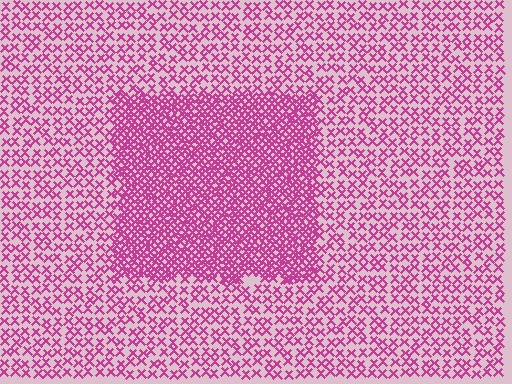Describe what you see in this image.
The image contains small magenta elements arranged at two different densities. A rectangle-shaped region is visible where the elements are more densely packed than the surrounding area.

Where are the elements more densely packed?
The elements are more densely packed inside the rectangle boundary.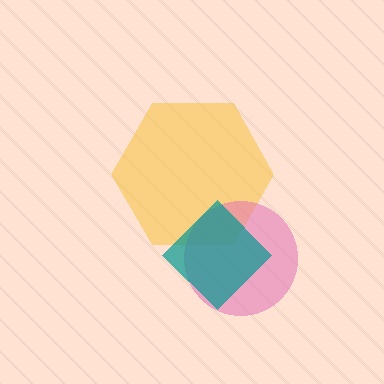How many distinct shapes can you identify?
There are 3 distinct shapes: a yellow hexagon, a pink circle, a teal diamond.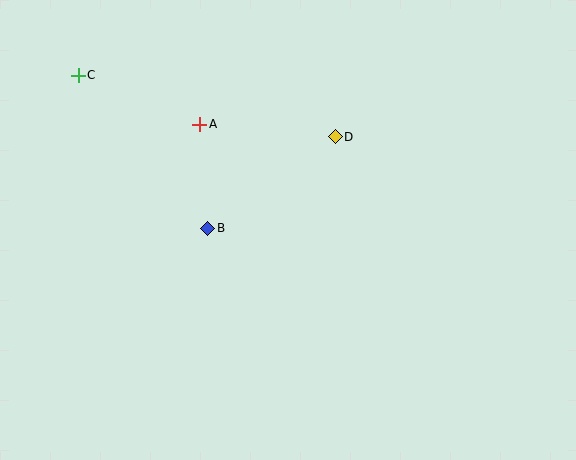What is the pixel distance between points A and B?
The distance between A and B is 104 pixels.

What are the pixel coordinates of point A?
Point A is at (200, 124).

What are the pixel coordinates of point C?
Point C is at (78, 75).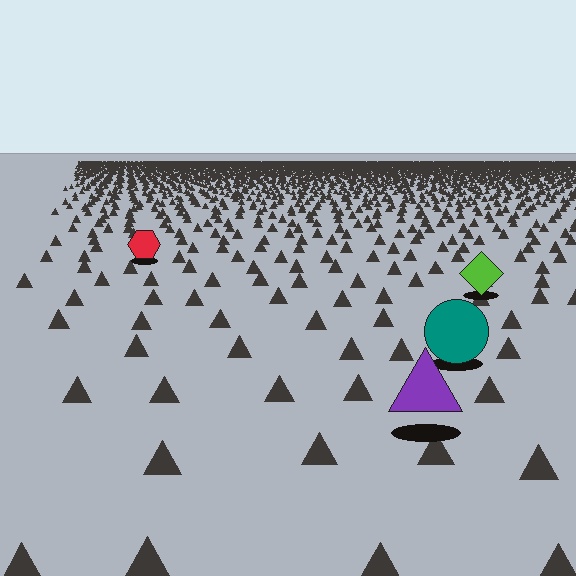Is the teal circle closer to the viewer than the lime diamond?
Yes. The teal circle is closer — you can tell from the texture gradient: the ground texture is coarser near it.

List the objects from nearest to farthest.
From nearest to farthest: the purple triangle, the teal circle, the lime diamond, the red hexagon.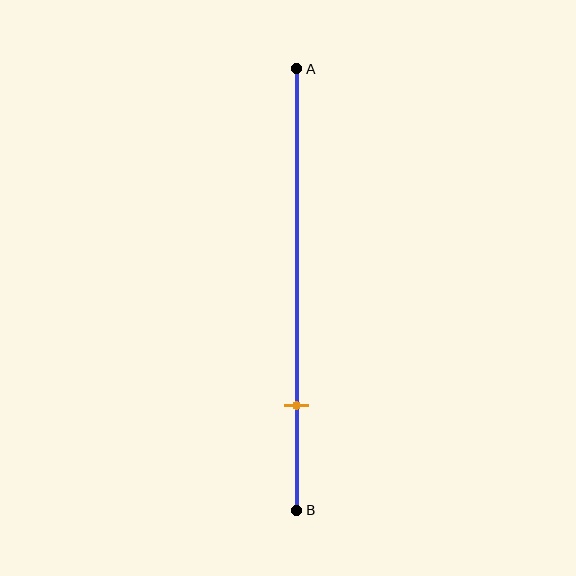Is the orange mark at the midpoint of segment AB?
No, the mark is at about 75% from A, not at the 50% midpoint.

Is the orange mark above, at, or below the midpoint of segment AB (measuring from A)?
The orange mark is below the midpoint of segment AB.